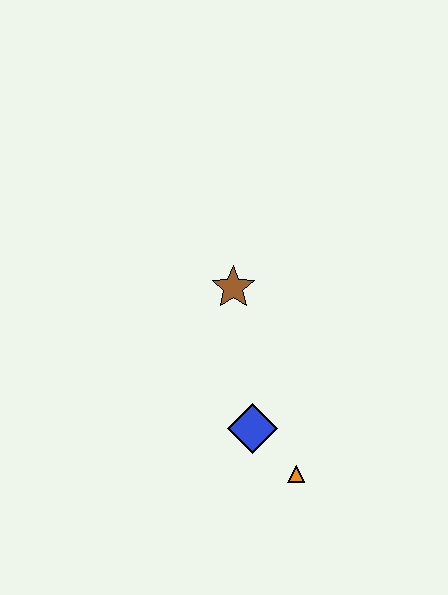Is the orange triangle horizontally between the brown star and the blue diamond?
No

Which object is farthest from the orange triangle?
The brown star is farthest from the orange triangle.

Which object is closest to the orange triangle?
The blue diamond is closest to the orange triangle.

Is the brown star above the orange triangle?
Yes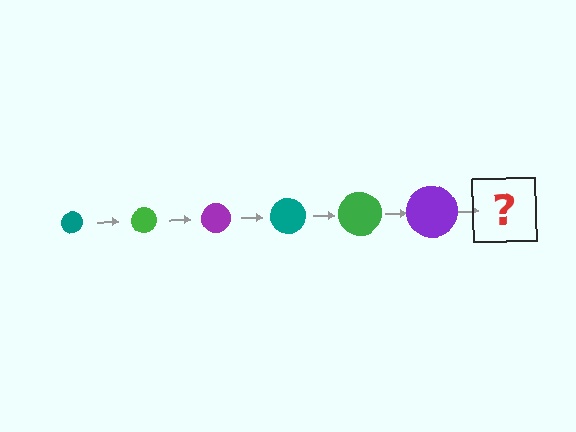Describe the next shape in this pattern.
It should be a teal circle, larger than the previous one.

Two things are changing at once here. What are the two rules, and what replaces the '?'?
The two rules are that the circle grows larger each step and the color cycles through teal, green, and purple. The '?' should be a teal circle, larger than the previous one.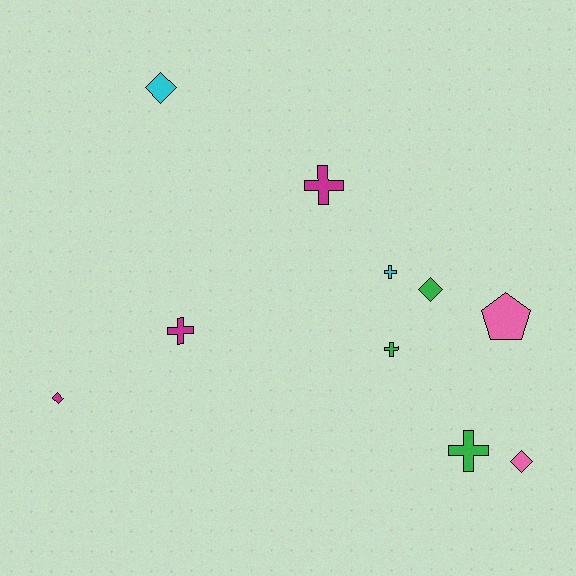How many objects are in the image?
There are 10 objects.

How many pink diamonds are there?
There is 1 pink diamond.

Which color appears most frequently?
Magenta, with 3 objects.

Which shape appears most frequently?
Cross, with 5 objects.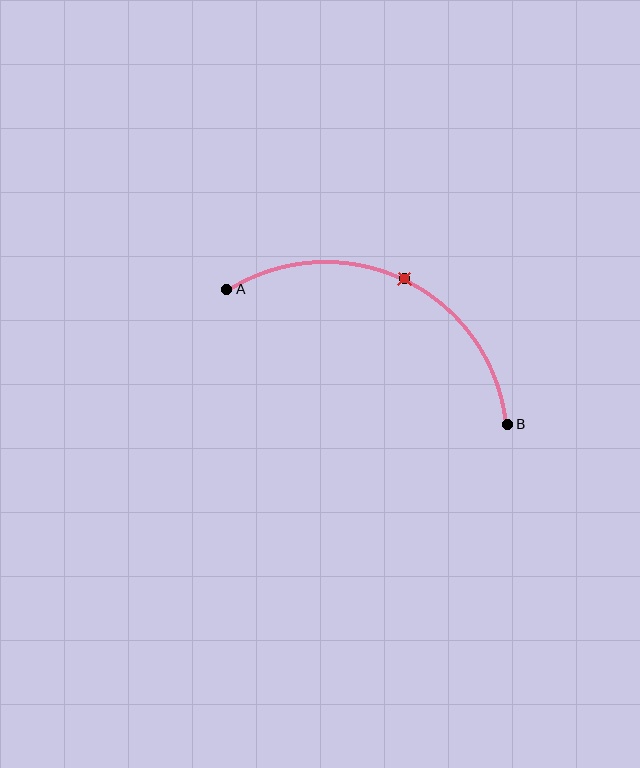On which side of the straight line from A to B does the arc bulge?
The arc bulges above the straight line connecting A and B.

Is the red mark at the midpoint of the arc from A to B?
Yes. The red mark lies on the arc at equal arc-length from both A and B — it is the arc midpoint.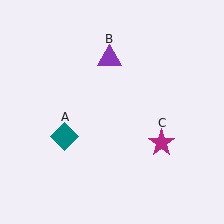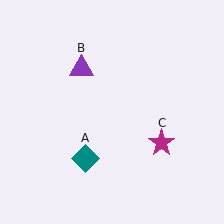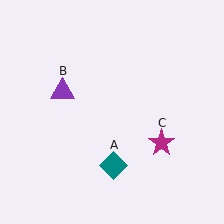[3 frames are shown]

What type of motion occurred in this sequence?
The teal diamond (object A), purple triangle (object B) rotated counterclockwise around the center of the scene.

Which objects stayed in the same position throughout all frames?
Magenta star (object C) remained stationary.